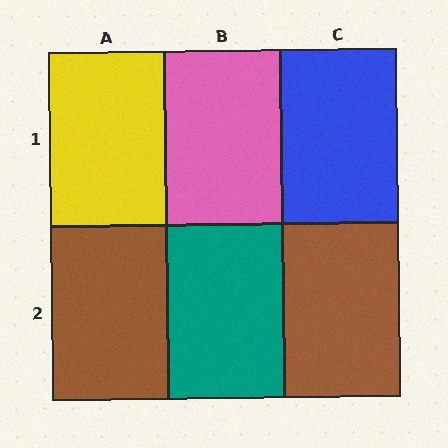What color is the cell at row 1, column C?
Blue.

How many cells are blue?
1 cell is blue.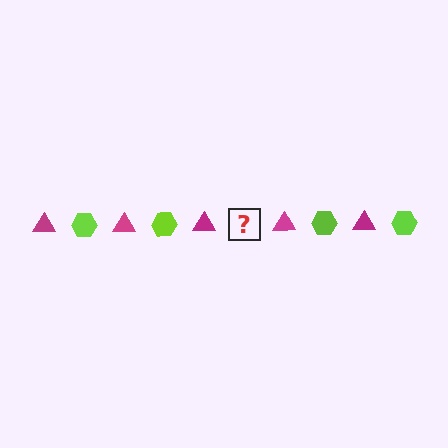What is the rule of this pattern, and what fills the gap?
The rule is that the pattern alternates between magenta triangle and lime hexagon. The gap should be filled with a lime hexagon.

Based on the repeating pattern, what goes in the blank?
The blank should be a lime hexagon.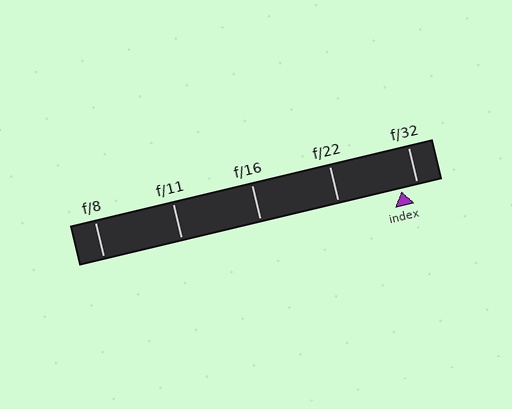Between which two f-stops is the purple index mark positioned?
The index mark is between f/22 and f/32.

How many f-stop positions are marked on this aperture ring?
There are 5 f-stop positions marked.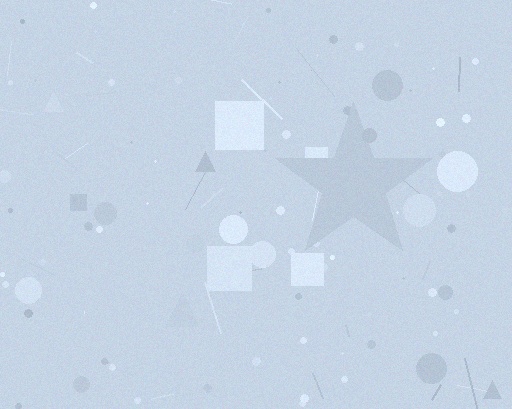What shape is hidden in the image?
A star is hidden in the image.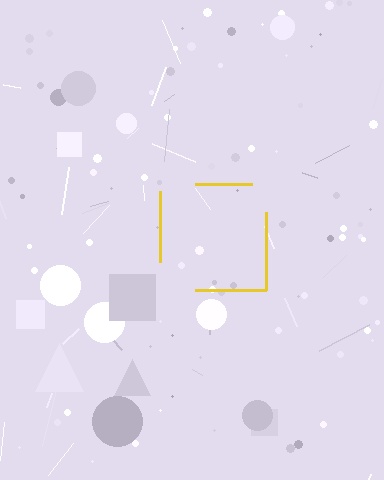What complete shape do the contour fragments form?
The contour fragments form a square.